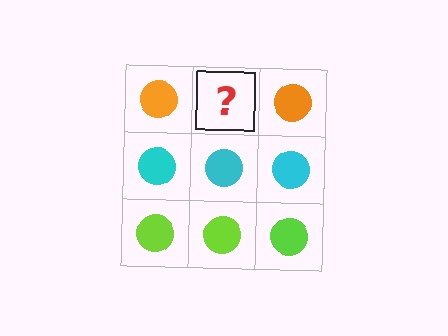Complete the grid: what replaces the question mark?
The question mark should be replaced with an orange circle.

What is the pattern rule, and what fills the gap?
The rule is that each row has a consistent color. The gap should be filled with an orange circle.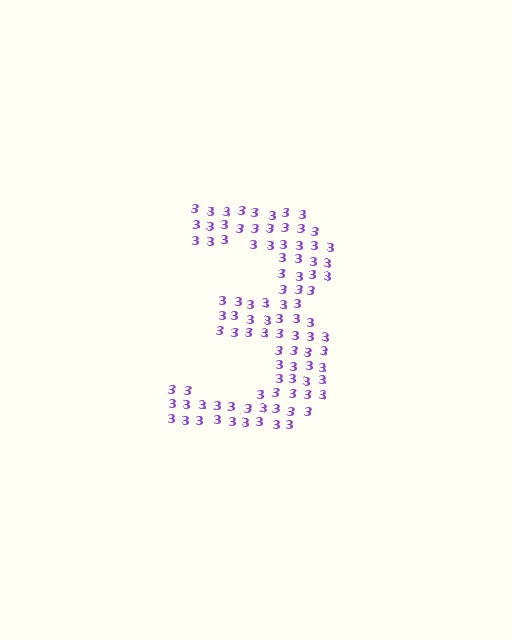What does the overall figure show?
The overall figure shows the digit 3.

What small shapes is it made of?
It is made of small digit 3's.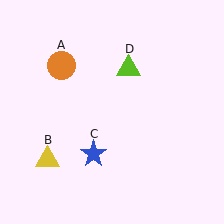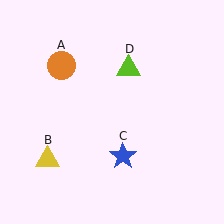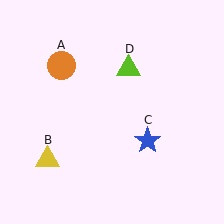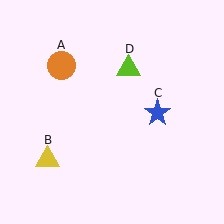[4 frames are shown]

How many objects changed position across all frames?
1 object changed position: blue star (object C).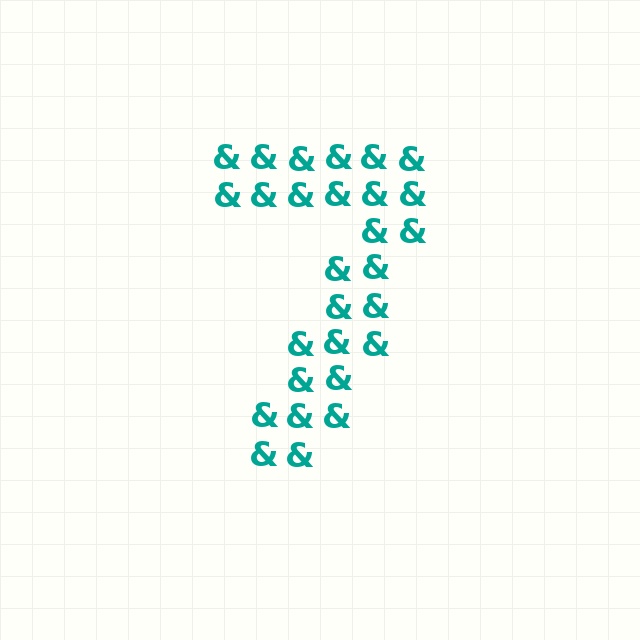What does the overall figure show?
The overall figure shows the digit 7.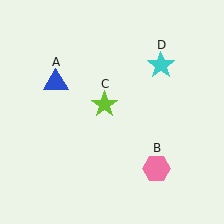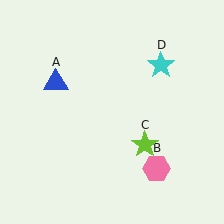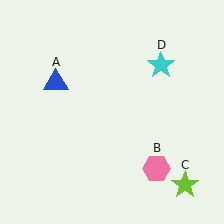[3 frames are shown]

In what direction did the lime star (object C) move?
The lime star (object C) moved down and to the right.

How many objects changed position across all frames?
1 object changed position: lime star (object C).